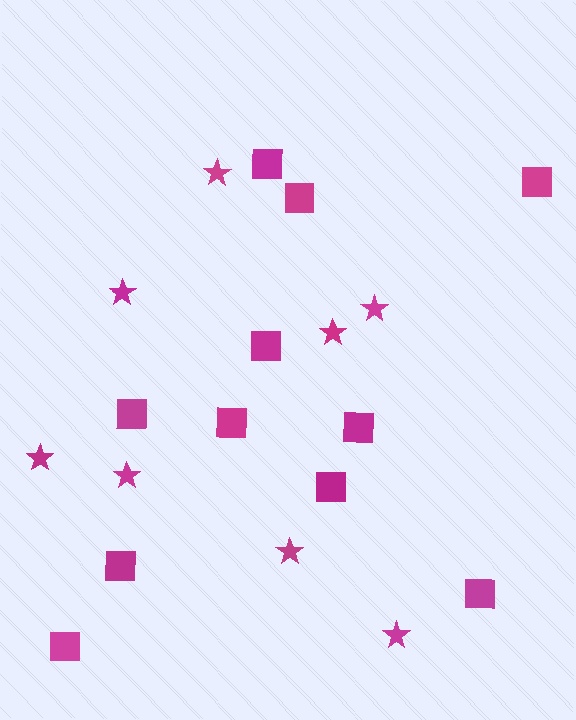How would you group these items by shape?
There are 2 groups: one group of squares (11) and one group of stars (8).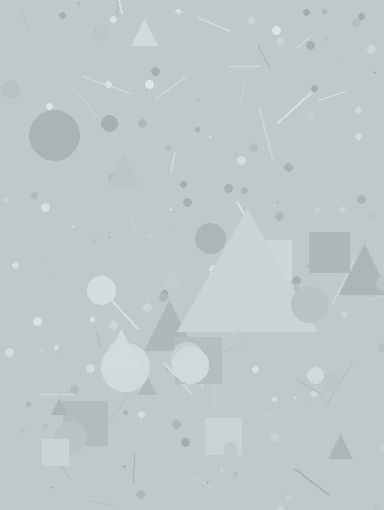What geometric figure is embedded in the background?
A triangle is embedded in the background.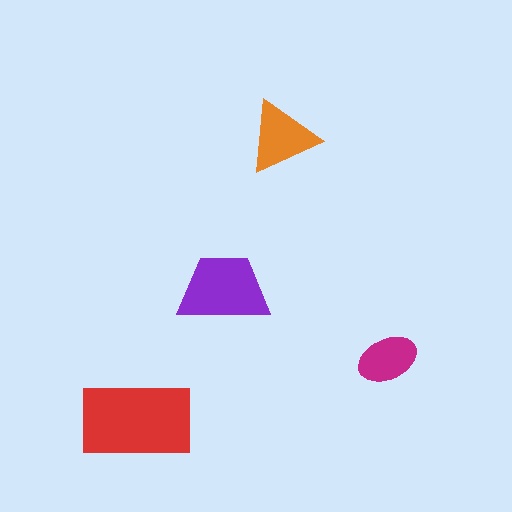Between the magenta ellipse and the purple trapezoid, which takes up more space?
The purple trapezoid.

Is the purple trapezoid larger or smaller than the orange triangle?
Larger.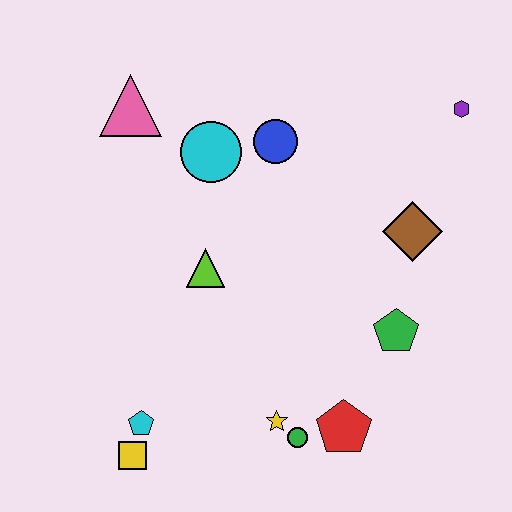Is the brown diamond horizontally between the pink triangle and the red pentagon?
No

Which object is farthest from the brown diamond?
The yellow square is farthest from the brown diamond.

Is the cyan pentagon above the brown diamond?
No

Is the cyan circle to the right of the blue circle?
No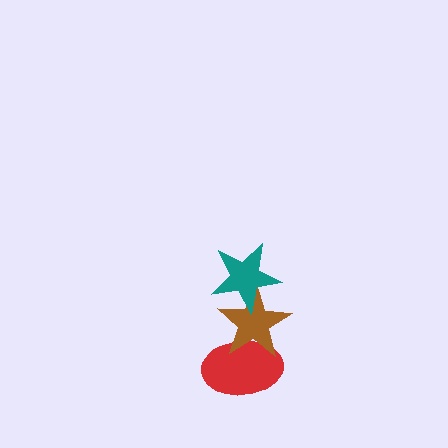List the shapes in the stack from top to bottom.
From top to bottom: the teal star, the brown star, the red ellipse.